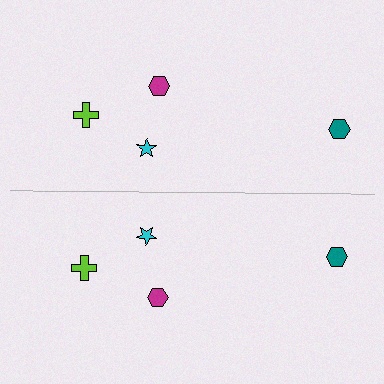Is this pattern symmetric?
Yes, this pattern has bilateral (reflection) symmetry.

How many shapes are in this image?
There are 8 shapes in this image.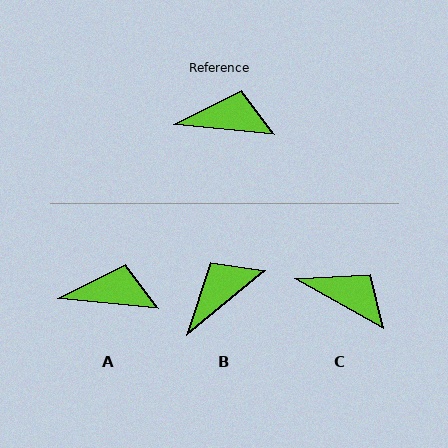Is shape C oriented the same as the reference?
No, it is off by about 24 degrees.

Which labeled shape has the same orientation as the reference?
A.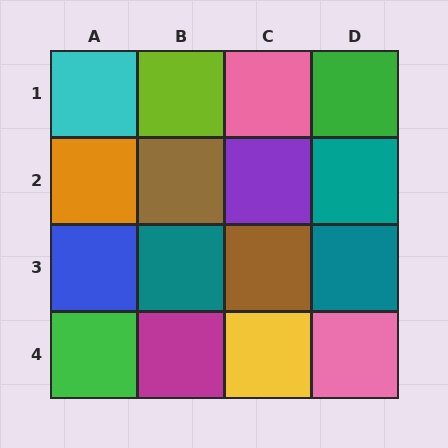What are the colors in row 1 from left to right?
Cyan, lime, pink, green.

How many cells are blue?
1 cell is blue.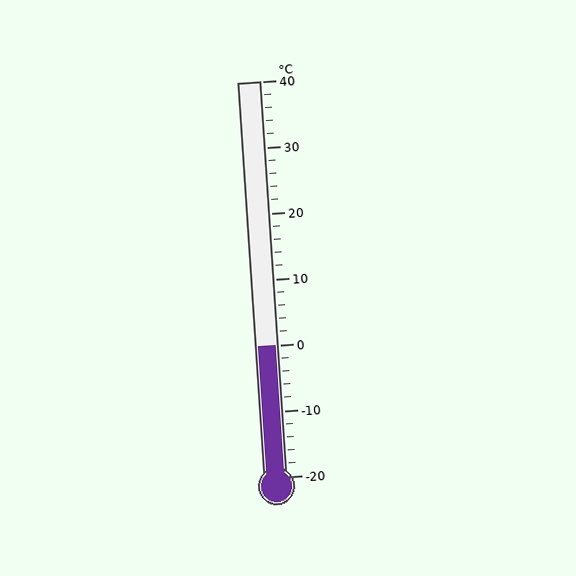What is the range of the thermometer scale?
The thermometer scale ranges from -20°C to 40°C.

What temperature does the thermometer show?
The thermometer shows approximately 0°C.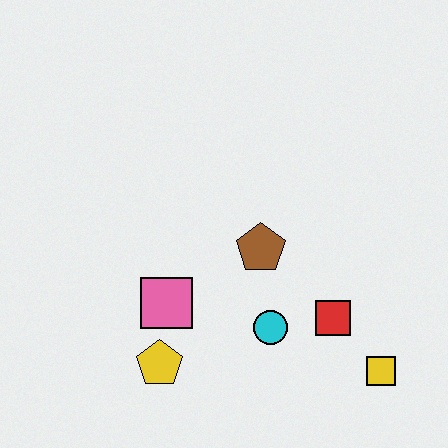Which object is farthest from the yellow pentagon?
The yellow square is farthest from the yellow pentagon.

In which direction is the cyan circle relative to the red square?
The cyan circle is to the left of the red square.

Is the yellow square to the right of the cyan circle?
Yes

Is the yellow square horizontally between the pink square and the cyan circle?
No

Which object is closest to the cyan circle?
The red square is closest to the cyan circle.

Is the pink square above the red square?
Yes